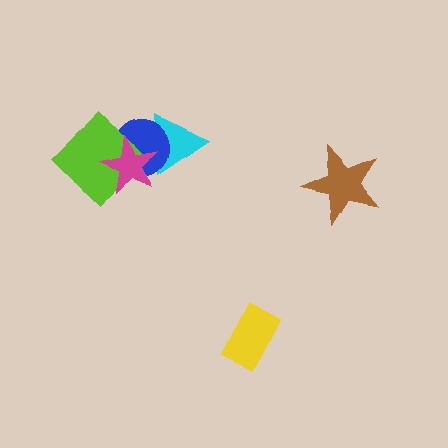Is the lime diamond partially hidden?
Yes, it is partially covered by another shape.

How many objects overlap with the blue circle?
3 objects overlap with the blue circle.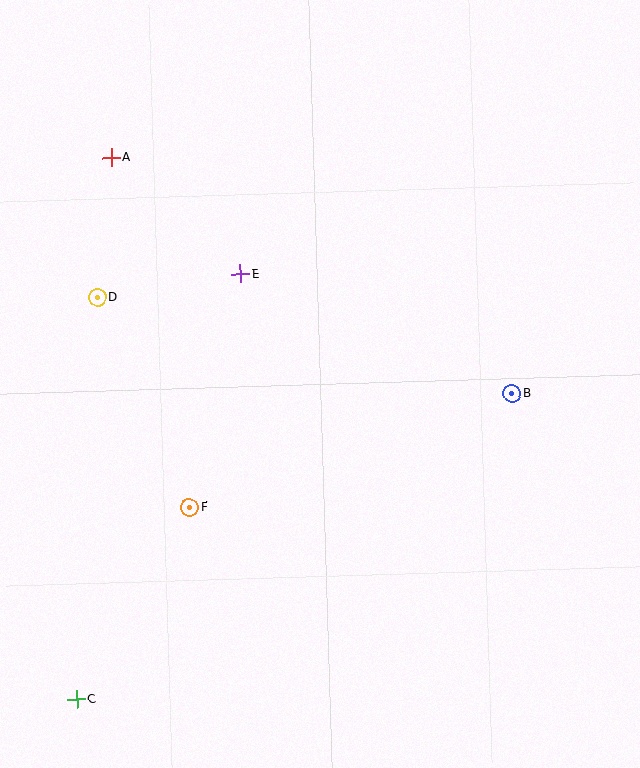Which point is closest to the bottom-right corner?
Point B is closest to the bottom-right corner.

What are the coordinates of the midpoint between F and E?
The midpoint between F and E is at (215, 391).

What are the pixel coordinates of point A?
Point A is at (111, 158).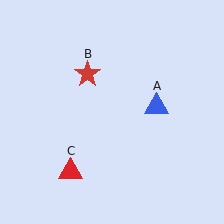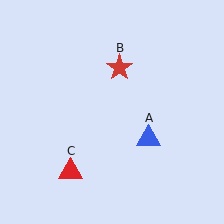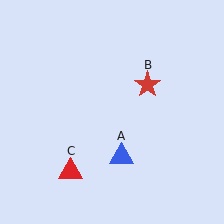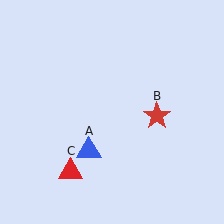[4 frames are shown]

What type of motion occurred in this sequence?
The blue triangle (object A), red star (object B) rotated clockwise around the center of the scene.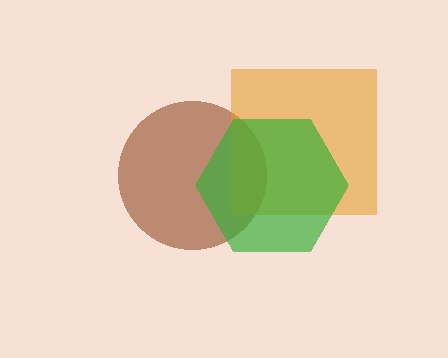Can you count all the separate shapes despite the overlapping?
Yes, there are 3 separate shapes.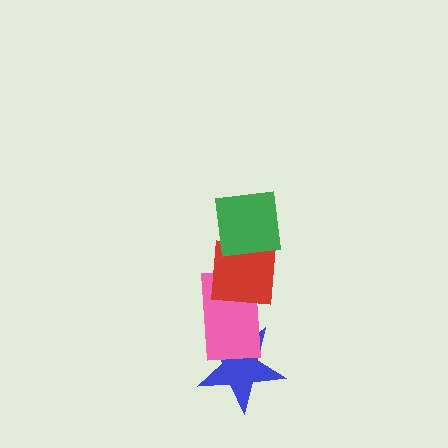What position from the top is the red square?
The red square is 2nd from the top.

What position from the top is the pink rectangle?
The pink rectangle is 3rd from the top.